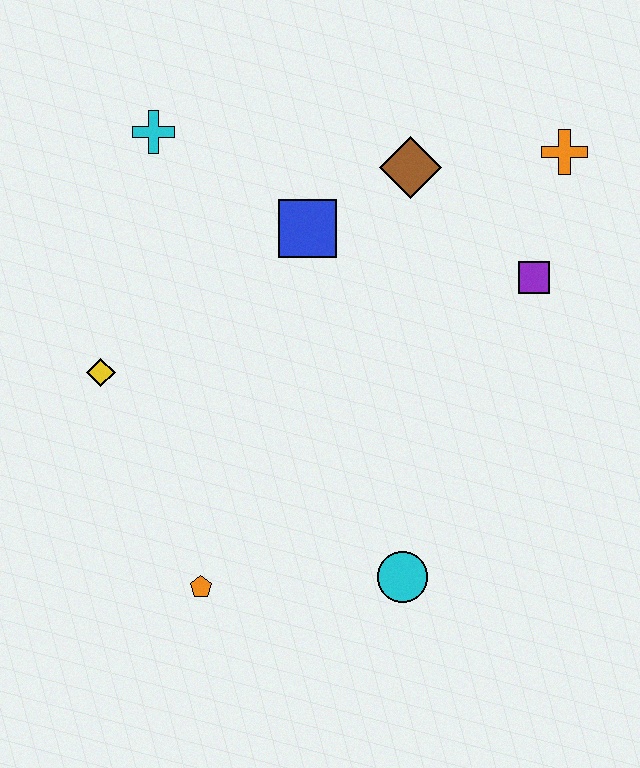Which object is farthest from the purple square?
The orange pentagon is farthest from the purple square.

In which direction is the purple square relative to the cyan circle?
The purple square is above the cyan circle.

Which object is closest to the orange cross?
The purple square is closest to the orange cross.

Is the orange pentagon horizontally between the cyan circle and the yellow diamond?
Yes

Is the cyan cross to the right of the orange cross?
No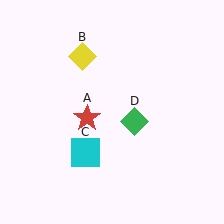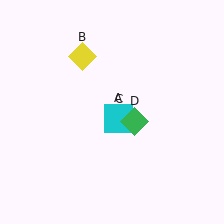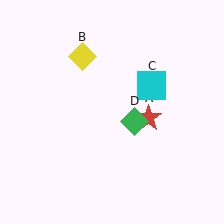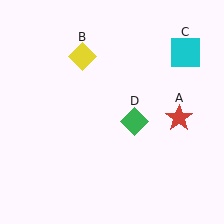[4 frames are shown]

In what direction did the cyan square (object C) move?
The cyan square (object C) moved up and to the right.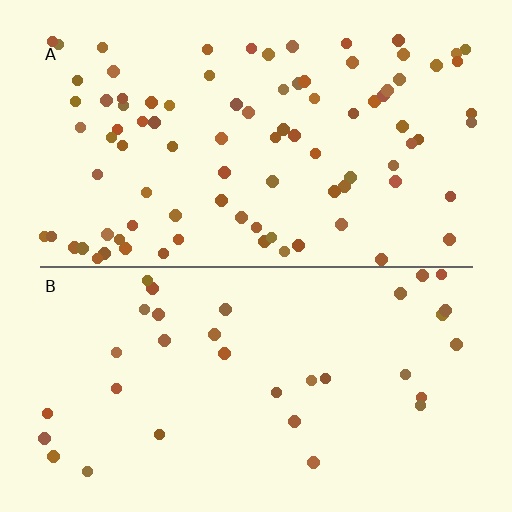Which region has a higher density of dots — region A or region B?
A (the top).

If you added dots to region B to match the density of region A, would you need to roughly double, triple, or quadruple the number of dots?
Approximately triple.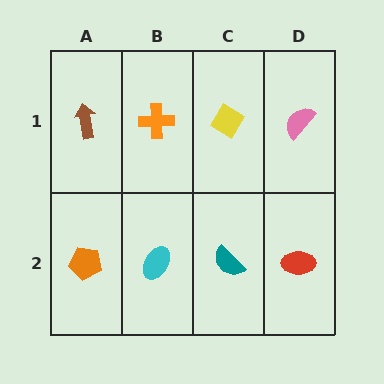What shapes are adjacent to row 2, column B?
An orange cross (row 1, column B), an orange pentagon (row 2, column A), a teal semicircle (row 2, column C).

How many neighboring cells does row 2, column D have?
2.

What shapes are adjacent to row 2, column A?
A brown arrow (row 1, column A), a cyan ellipse (row 2, column B).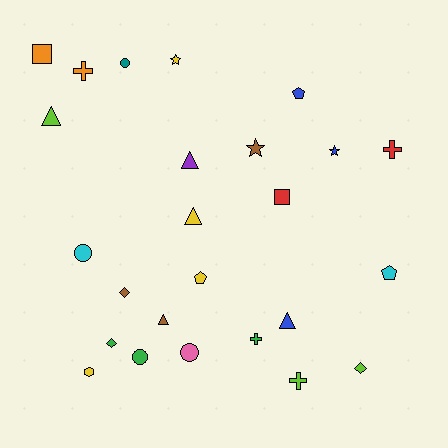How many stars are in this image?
There are 3 stars.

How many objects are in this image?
There are 25 objects.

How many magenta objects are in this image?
There are no magenta objects.